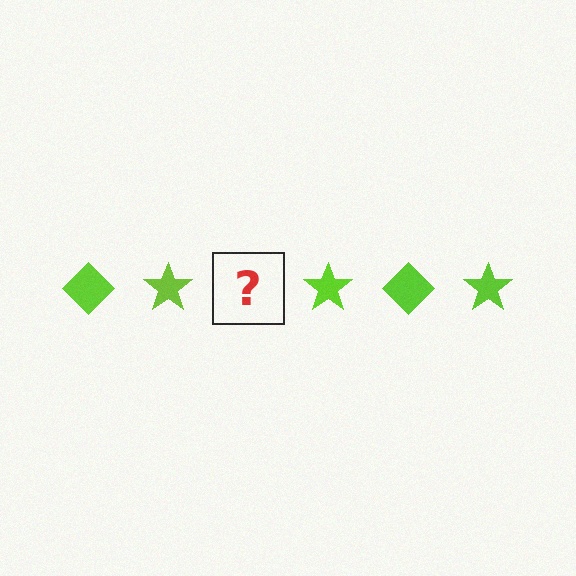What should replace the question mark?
The question mark should be replaced with a lime diamond.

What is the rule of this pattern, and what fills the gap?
The rule is that the pattern cycles through diamond, star shapes in lime. The gap should be filled with a lime diamond.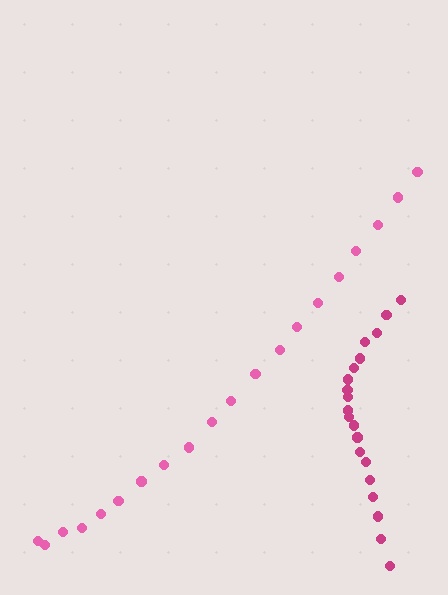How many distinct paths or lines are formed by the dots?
There are 2 distinct paths.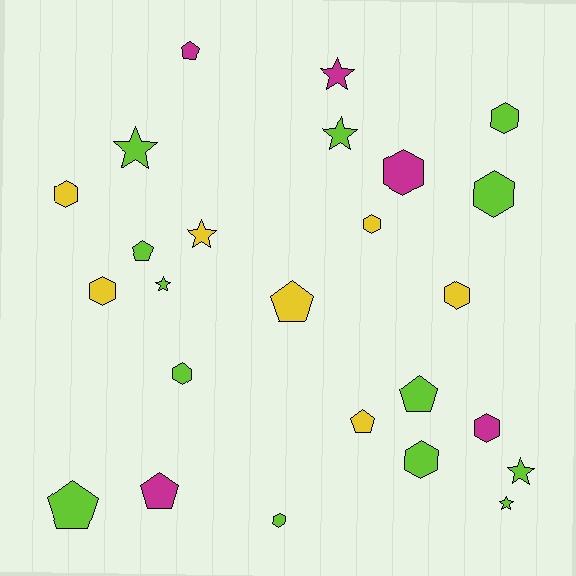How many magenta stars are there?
There is 1 magenta star.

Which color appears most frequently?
Lime, with 13 objects.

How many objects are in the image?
There are 25 objects.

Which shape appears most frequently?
Hexagon, with 11 objects.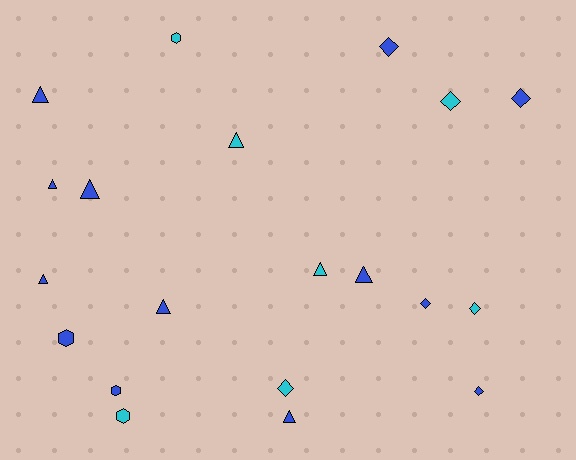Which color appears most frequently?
Blue, with 13 objects.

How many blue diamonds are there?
There are 4 blue diamonds.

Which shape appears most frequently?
Triangle, with 9 objects.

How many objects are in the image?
There are 20 objects.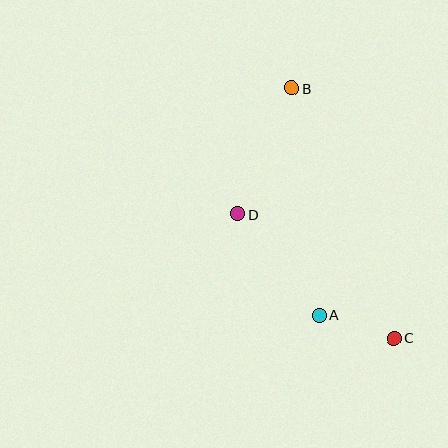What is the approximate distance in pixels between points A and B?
The distance between A and B is approximately 229 pixels.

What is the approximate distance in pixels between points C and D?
The distance between C and D is approximately 199 pixels.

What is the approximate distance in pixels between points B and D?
The distance between B and D is approximately 137 pixels.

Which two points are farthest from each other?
Points B and C are farthest from each other.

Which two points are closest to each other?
Points A and C are closest to each other.